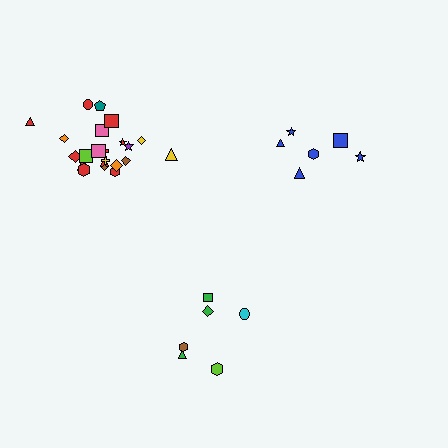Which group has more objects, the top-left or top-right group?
The top-left group.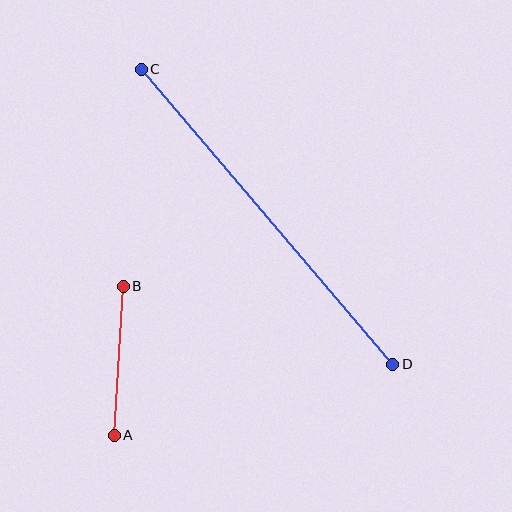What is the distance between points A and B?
The distance is approximately 149 pixels.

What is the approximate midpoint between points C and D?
The midpoint is at approximately (267, 217) pixels.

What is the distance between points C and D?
The distance is approximately 388 pixels.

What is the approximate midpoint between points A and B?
The midpoint is at approximately (119, 361) pixels.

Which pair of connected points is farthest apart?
Points C and D are farthest apart.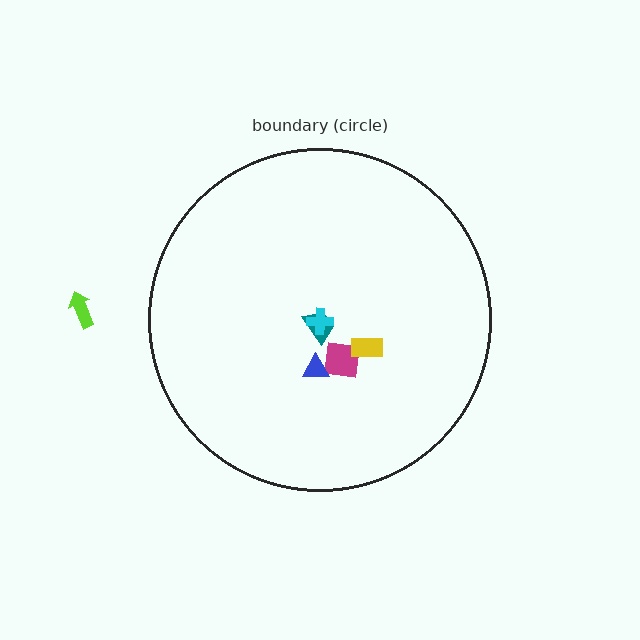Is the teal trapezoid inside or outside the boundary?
Inside.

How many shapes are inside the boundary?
5 inside, 1 outside.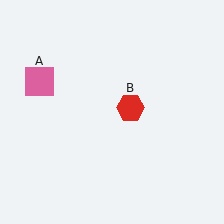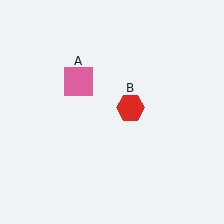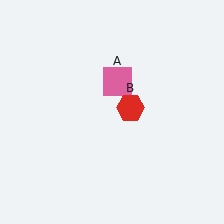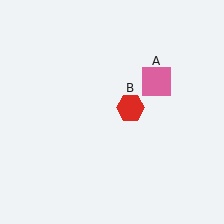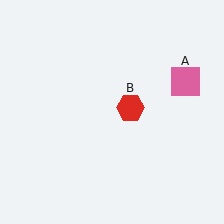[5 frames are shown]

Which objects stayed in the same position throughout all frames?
Red hexagon (object B) remained stationary.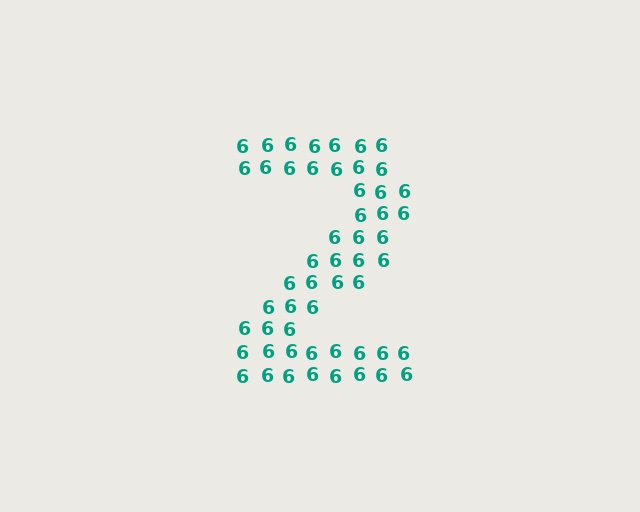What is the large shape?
The large shape is the digit 2.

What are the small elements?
The small elements are digit 6's.